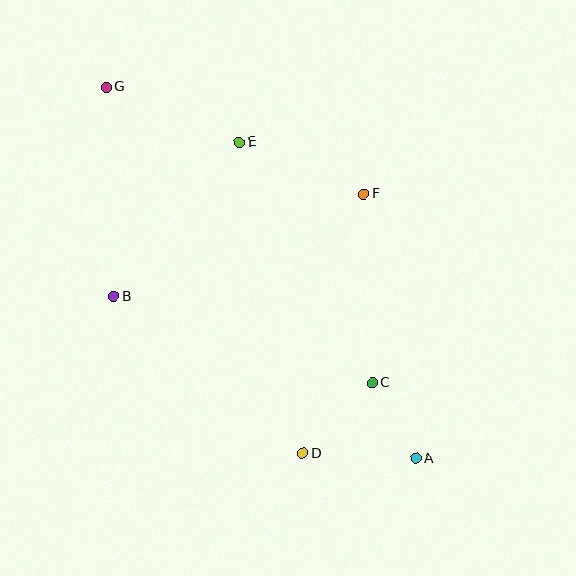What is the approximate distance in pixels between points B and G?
The distance between B and G is approximately 209 pixels.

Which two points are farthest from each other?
Points A and G are farthest from each other.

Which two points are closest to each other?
Points A and C are closest to each other.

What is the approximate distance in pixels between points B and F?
The distance between B and F is approximately 270 pixels.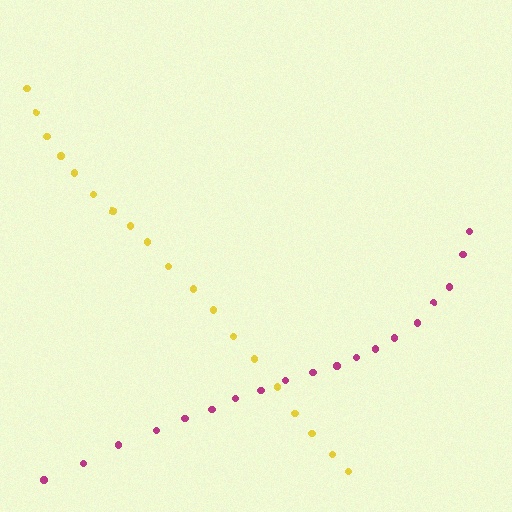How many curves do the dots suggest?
There are 2 distinct paths.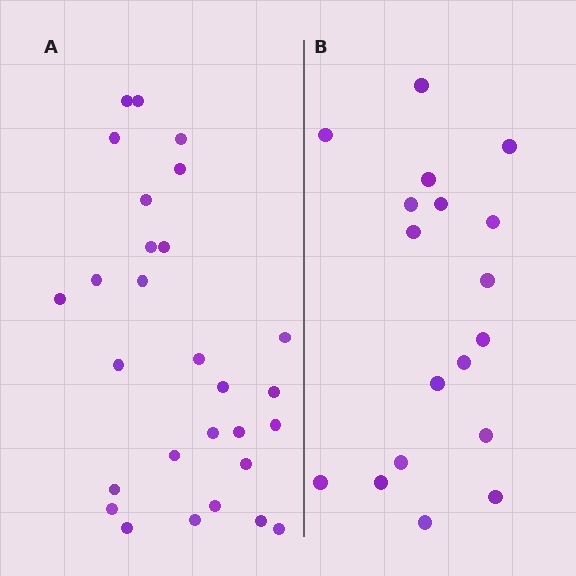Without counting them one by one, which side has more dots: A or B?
Region A (the left region) has more dots.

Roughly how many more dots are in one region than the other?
Region A has roughly 10 or so more dots than region B.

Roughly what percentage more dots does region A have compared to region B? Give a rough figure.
About 55% more.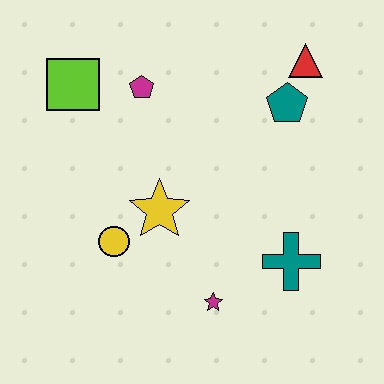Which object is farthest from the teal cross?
The lime square is farthest from the teal cross.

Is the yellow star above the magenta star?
Yes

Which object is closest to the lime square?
The magenta pentagon is closest to the lime square.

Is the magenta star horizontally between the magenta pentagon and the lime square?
No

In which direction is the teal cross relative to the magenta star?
The teal cross is to the right of the magenta star.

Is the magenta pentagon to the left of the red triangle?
Yes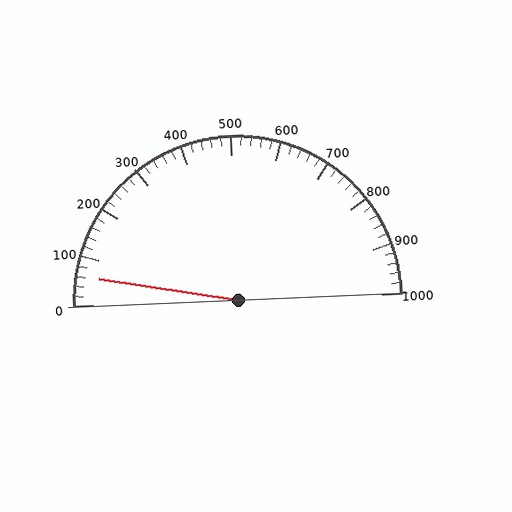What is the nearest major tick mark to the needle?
The nearest major tick mark is 100.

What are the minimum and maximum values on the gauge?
The gauge ranges from 0 to 1000.